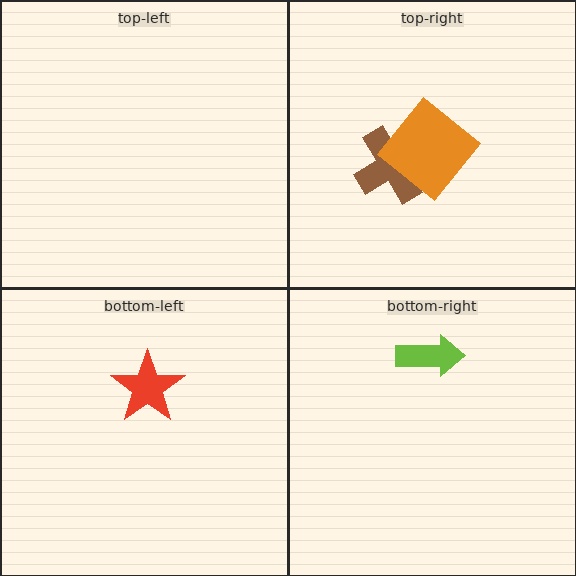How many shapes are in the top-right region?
2.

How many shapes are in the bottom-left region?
1.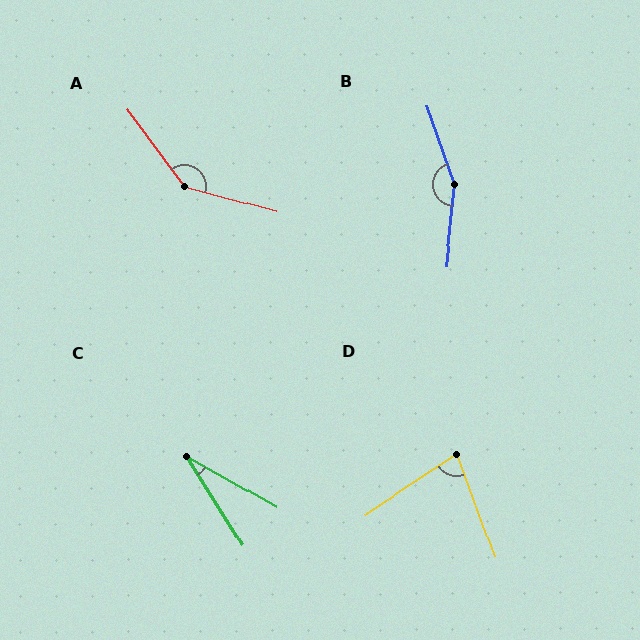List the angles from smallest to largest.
C (28°), D (77°), A (142°), B (155°).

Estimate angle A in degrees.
Approximately 142 degrees.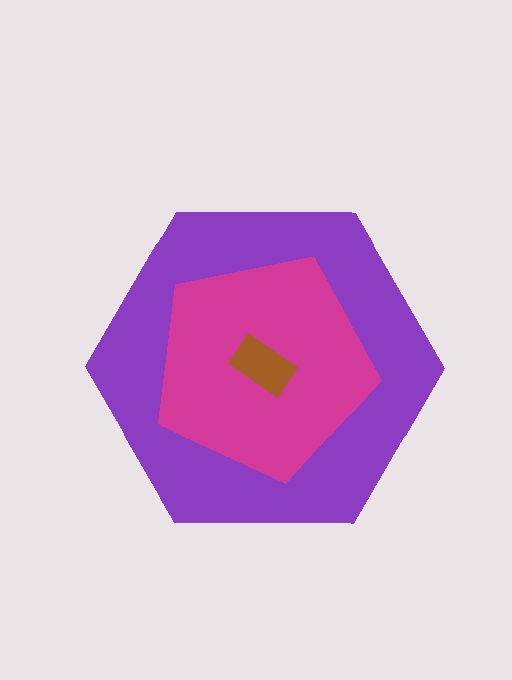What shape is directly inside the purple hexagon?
The magenta pentagon.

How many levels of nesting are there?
3.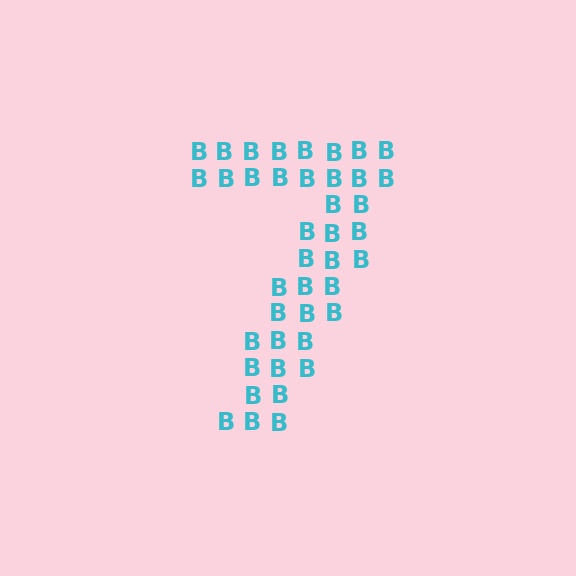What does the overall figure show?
The overall figure shows the digit 7.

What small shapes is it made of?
It is made of small letter B's.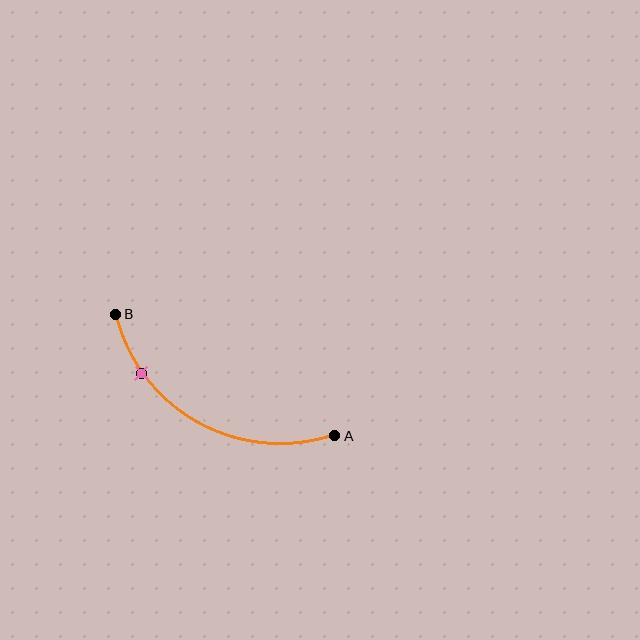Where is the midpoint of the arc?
The arc midpoint is the point on the curve farthest from the straight line joining A and B. It sits below that line.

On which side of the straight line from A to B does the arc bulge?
The arc bulges below the straight line connecting A and B.